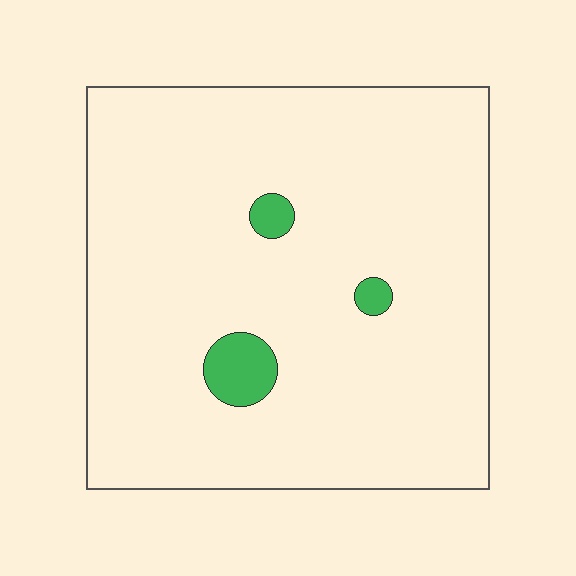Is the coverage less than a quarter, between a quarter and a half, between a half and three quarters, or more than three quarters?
Less than a quarter.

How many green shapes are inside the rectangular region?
3.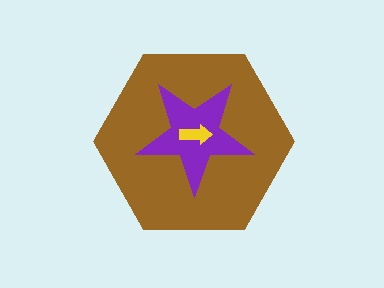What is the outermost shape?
The brown hexagon.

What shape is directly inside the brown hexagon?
The purple star.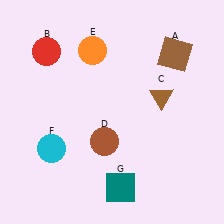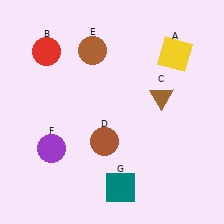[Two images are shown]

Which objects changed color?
A changed from brown to yellow. E changed from orange to brown. F changed from cyan to purple.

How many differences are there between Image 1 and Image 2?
There are 3 differences between the two images.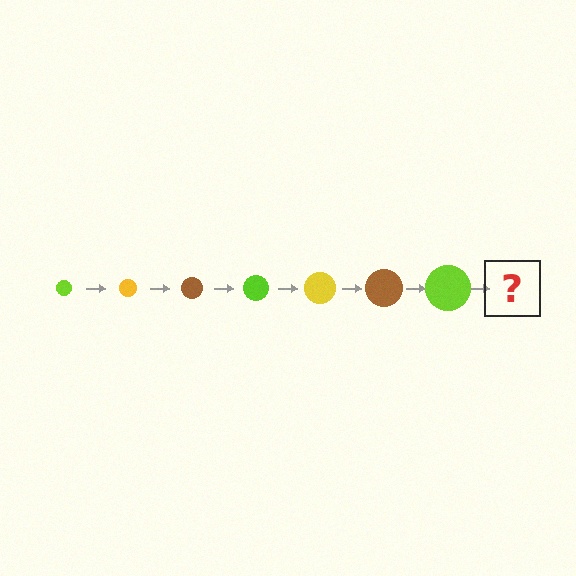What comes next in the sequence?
The next element should be a yellow circle, larger than the previous one.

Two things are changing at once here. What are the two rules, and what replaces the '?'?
The two rules are that the circle grows larger each step and the color cycles through lime, yellow, and brown. The '?' should be a yellow circle, larger than the previous one.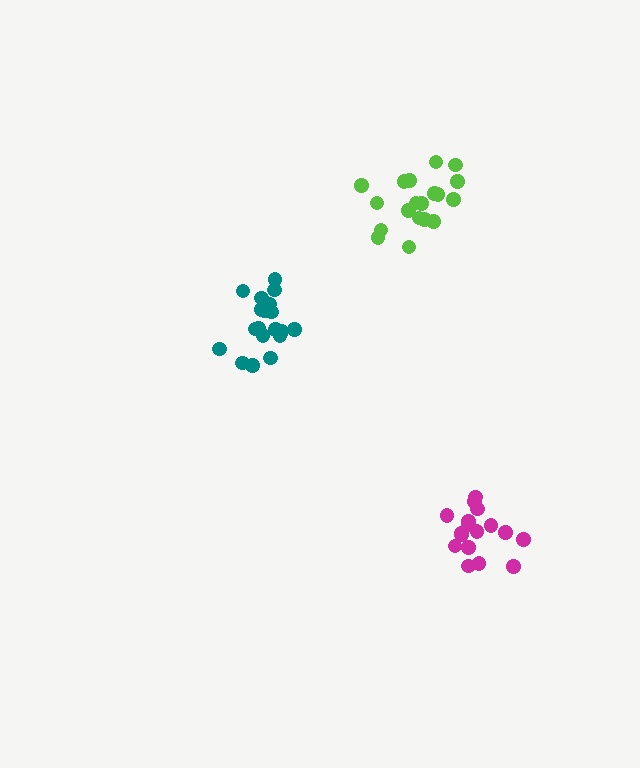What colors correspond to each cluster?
The clusters are colored: magenta, lime, teal.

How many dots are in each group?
Group 1: 17 dots, Group 2: 19 dots, Group 3: 19 dots (55 total).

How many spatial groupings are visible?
There are 3 spatial groupings.